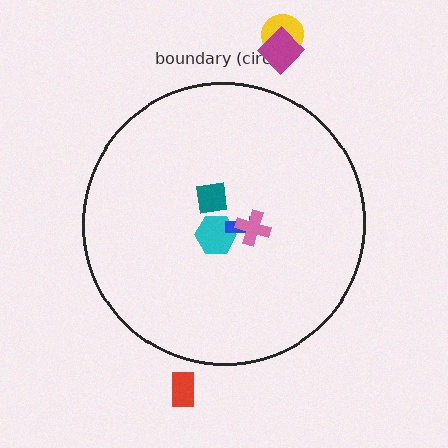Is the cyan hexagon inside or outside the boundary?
Inside.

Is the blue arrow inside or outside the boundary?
Inside.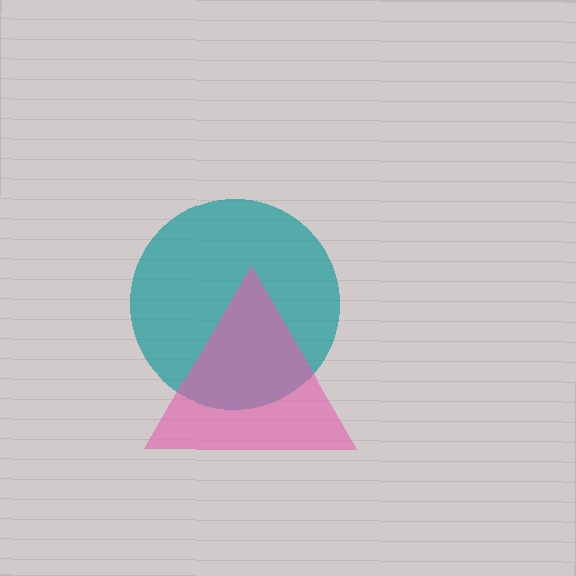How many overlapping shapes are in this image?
There are 2 overlapping shapes in the image.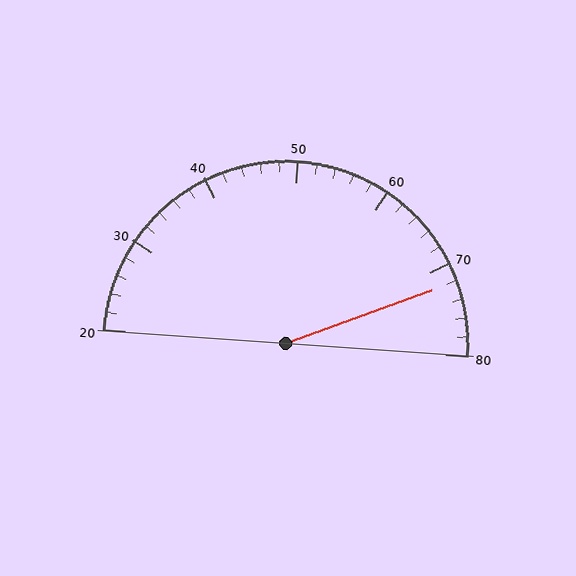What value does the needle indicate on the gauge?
The needle indicates approximately 72.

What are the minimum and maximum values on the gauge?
The gauge ranges from 20 to 80.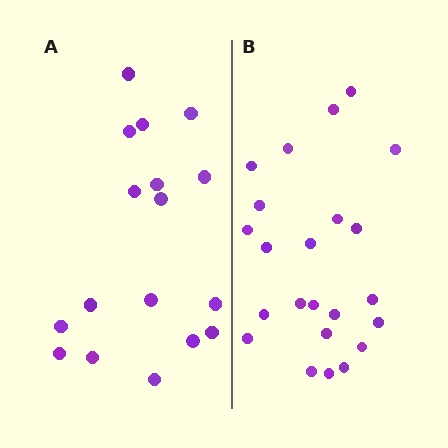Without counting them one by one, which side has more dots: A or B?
Region B (the right region) has more dots.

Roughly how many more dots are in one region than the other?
Region B has about 6 more dots than region A.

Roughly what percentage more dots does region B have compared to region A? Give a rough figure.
About 35% more.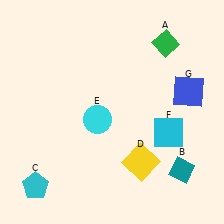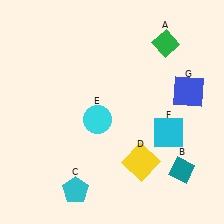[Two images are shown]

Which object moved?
The cyan pentagon (C) moved right.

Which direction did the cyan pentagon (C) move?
The cyan pentagon (C) moved right.